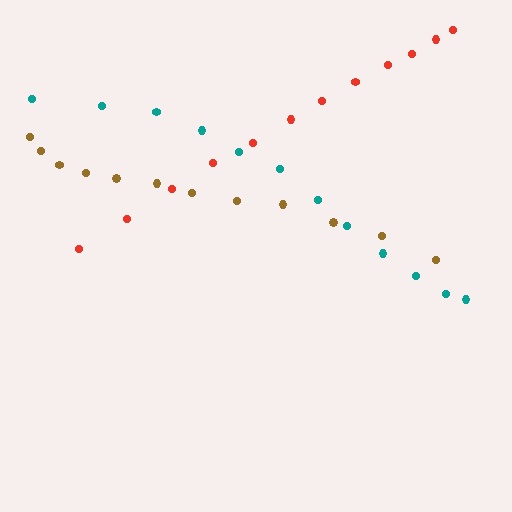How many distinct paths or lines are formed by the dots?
There are 3 distinct paths.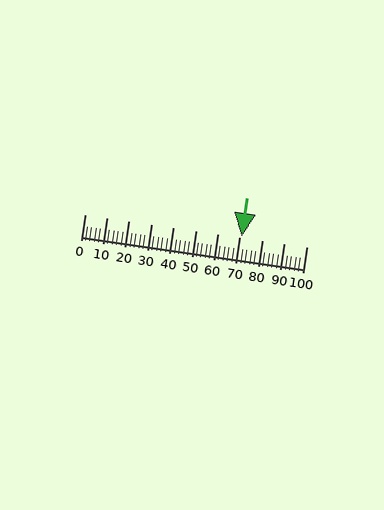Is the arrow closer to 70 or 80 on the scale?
The arrow is closer to 70.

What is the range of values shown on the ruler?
The ruler shows values from 0 to 100.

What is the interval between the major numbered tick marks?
The major tick marks are spaced 10 units apart.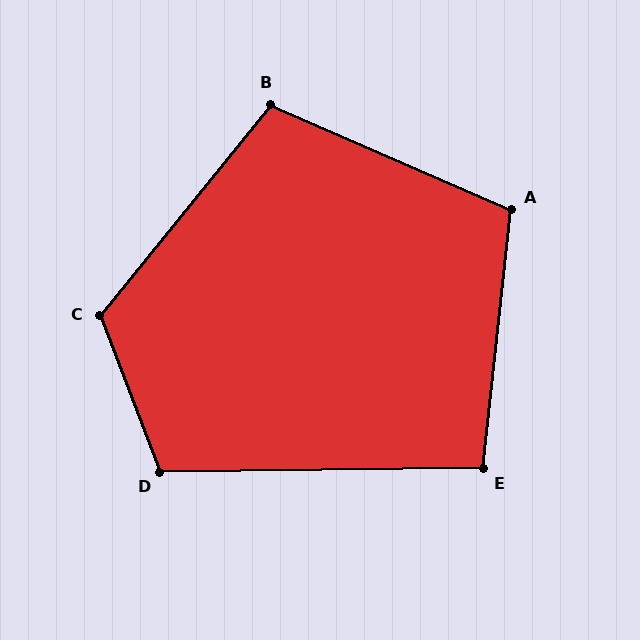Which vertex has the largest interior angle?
C, at approximately 120 degrees.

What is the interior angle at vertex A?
Approximately 107 degrees (obtuse).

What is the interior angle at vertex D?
Approximately 111 degrees (obtuse).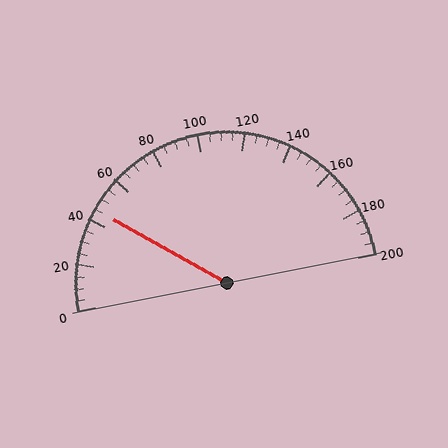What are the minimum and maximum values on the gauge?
The gauge ranges from 0 to 200.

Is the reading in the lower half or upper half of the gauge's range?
The reading is in the lower half of the range (0 to 200).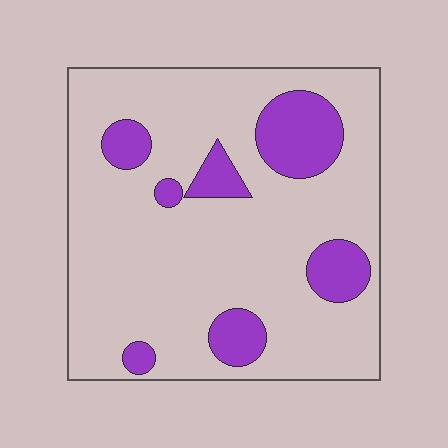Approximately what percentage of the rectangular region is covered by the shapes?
Approximately 20%.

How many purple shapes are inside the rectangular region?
7.